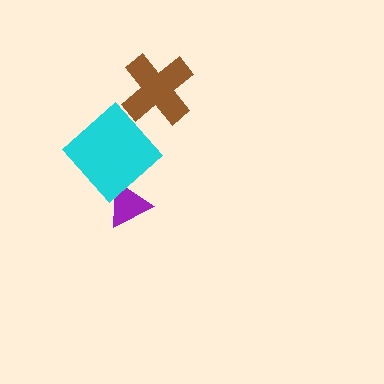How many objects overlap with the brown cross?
1 object overlaps with the brown cross.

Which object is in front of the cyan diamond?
The brown cross is in front of the cyan diamond.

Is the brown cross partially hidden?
No, no other shape covers it.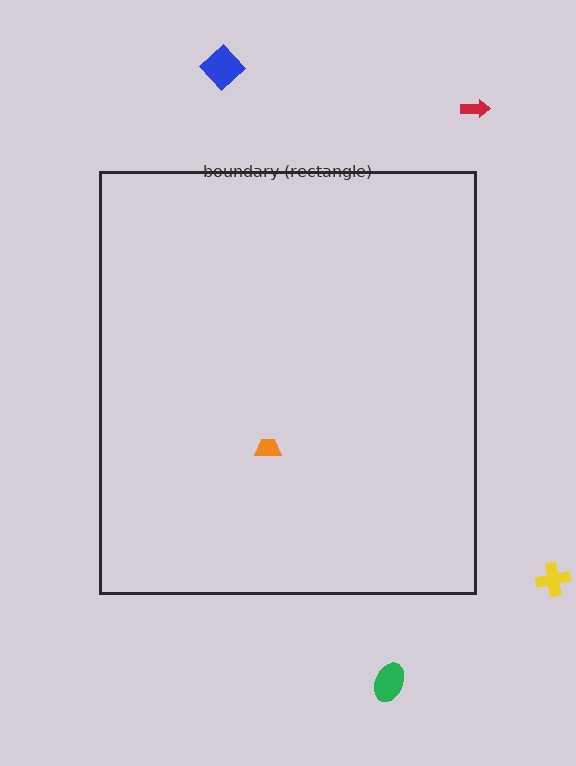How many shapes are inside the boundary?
1 inside, 4 outside.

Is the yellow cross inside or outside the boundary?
Outside.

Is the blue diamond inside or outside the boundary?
Outside.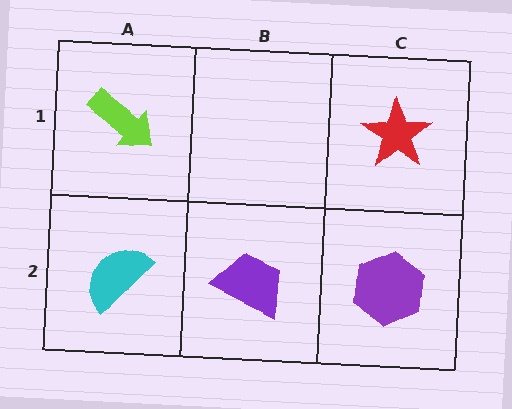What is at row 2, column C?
A purple hexagon.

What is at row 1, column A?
A lime arrow.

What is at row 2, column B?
A purple trapezoid.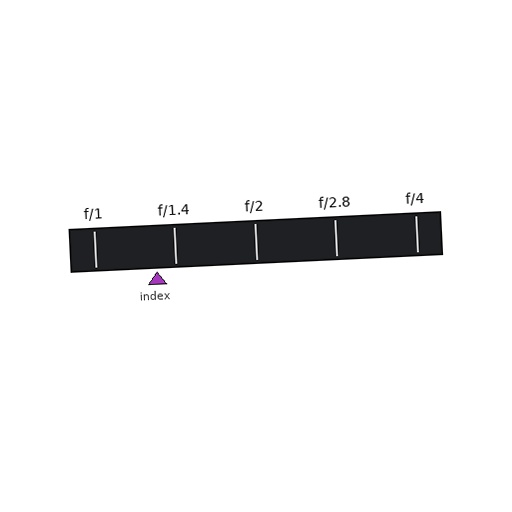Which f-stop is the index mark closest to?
The index mark is closest to f/1.4.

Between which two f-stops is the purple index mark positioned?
The index mark is between f/1 and f/1.4.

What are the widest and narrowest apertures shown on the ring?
The widest aperture shown is f/1 and the narrowest is f/4.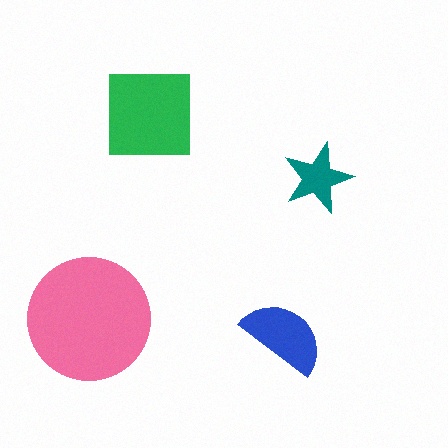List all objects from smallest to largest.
The teal star, the blue semicircle, the green square, the pink circle.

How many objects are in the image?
There are 4 objects in the image.